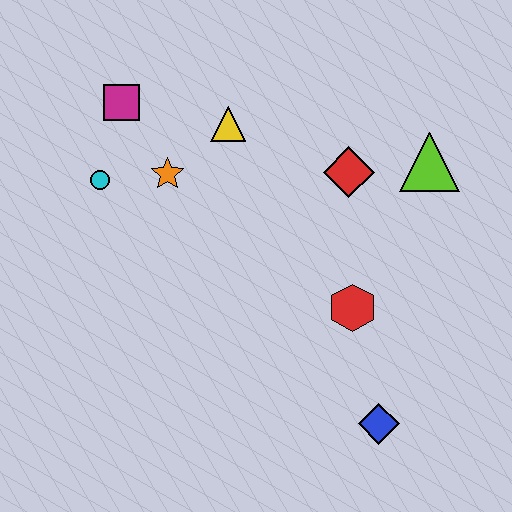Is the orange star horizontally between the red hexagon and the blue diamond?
No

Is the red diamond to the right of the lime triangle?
No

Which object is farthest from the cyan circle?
The blue diamond is farthest from the cyan circle.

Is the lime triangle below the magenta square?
Yes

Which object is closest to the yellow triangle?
The orange star is closest to the yellow triangle.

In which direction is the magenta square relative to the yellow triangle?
The magenta square is to the left of the yellow triangle.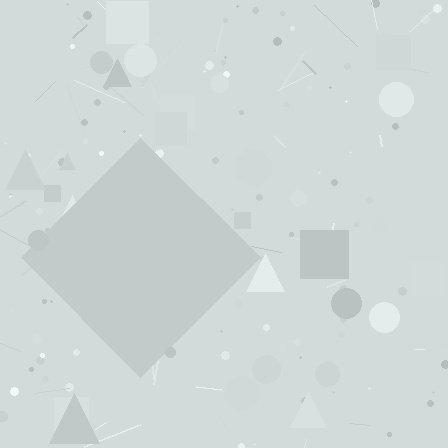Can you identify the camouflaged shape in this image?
The camouflaged shape is a diamond.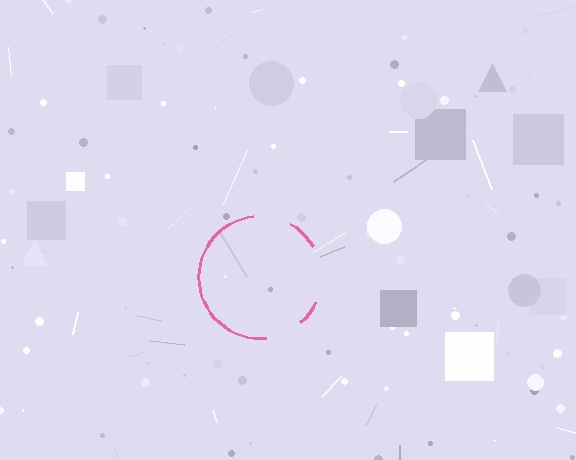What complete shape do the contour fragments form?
The contour fragments form a circle.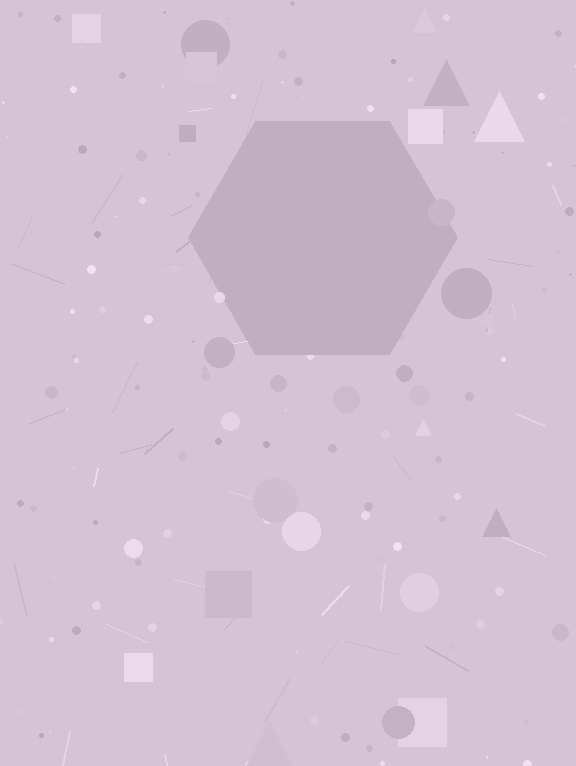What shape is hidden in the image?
A hexagon is hidden in the image.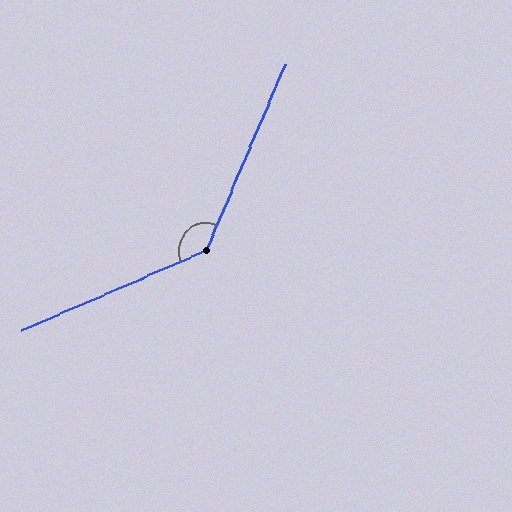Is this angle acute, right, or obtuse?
It is obtuse.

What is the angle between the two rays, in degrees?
Approximately 136 degrees.